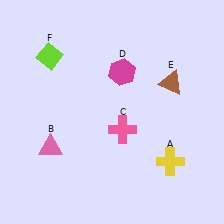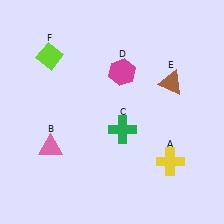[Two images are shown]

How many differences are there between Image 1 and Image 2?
There is 1 difference between the two images.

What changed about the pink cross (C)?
In Image 1, C is pink. In Image 2, it changed to green.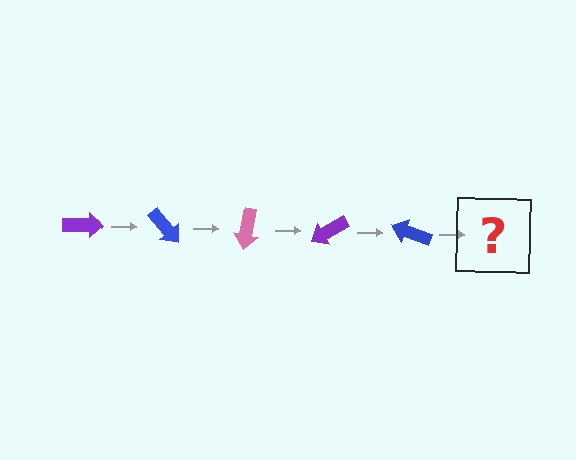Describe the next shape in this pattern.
It should be a pink arrow, rotated 250 degrees from the start.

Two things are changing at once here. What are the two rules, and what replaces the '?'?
The two rules are that it rotates 50 degrees each step and the color cycles through purple, blue, and pink. The '?' should be a pink arrow, rotated 250 degrees from the start.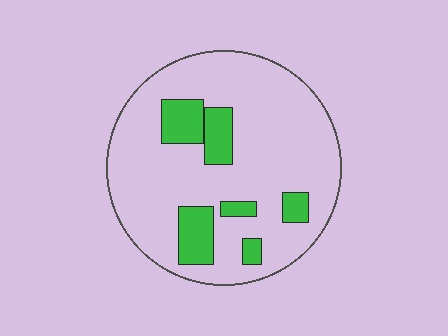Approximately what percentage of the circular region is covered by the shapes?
Approximately 20%.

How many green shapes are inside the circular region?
6.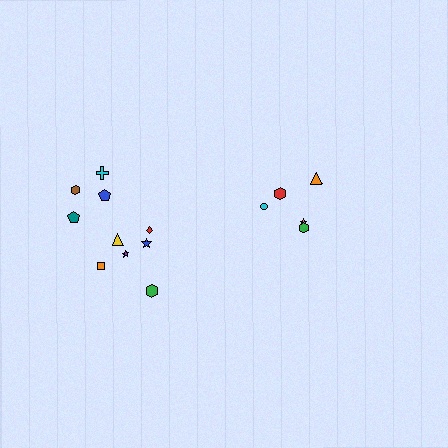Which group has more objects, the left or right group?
The left group.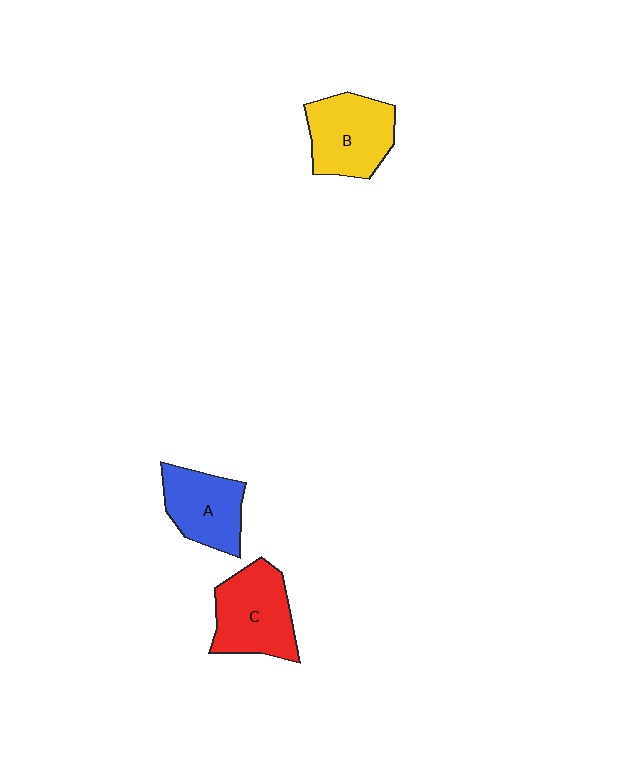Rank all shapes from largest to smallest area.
From largest to smallest: C (red), B (yellow), A (blue).